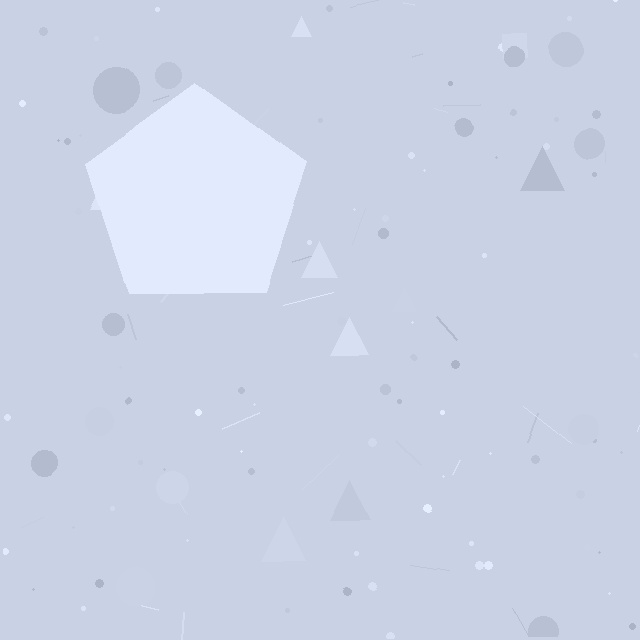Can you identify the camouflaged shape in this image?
The camouflaged shape is a pentagon.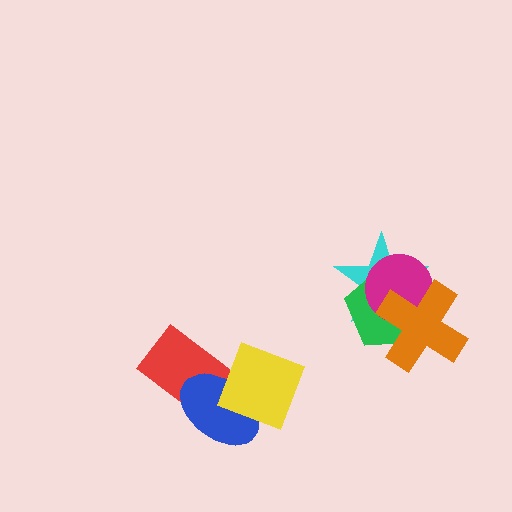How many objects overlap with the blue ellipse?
2 objects overlap with the blue ellipse.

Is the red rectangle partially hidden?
Yes, it is partially covered by another shape.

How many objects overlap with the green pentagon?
3 objects overlap with the green pentagon.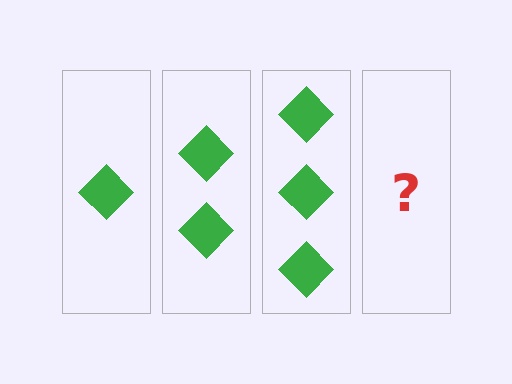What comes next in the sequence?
The next element should be 4 diamonds.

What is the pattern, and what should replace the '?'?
The pattern is that each step adds one more diamond. The '?' should be 4 diamonds.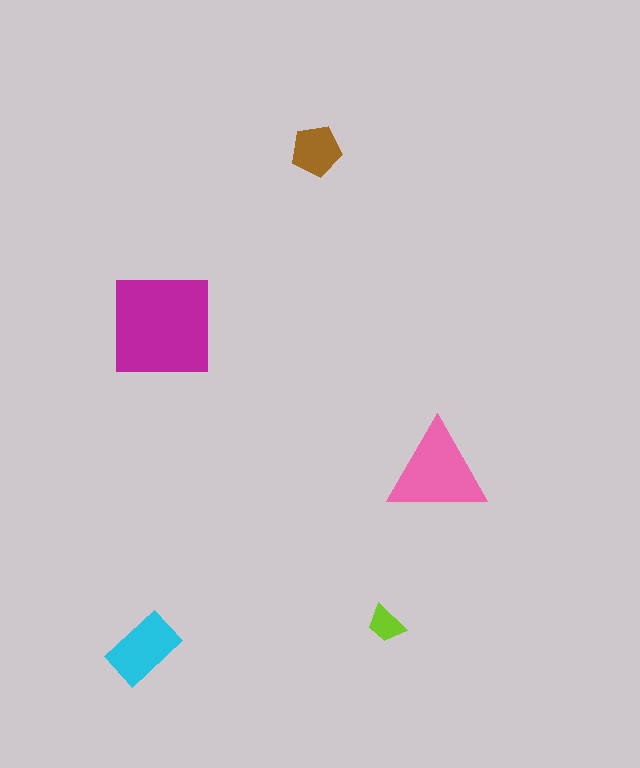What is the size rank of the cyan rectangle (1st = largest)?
3rd.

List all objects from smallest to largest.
The lime trapezoid, the brown pentagon, the cyan rectangle, the pink triangle, the magenta square.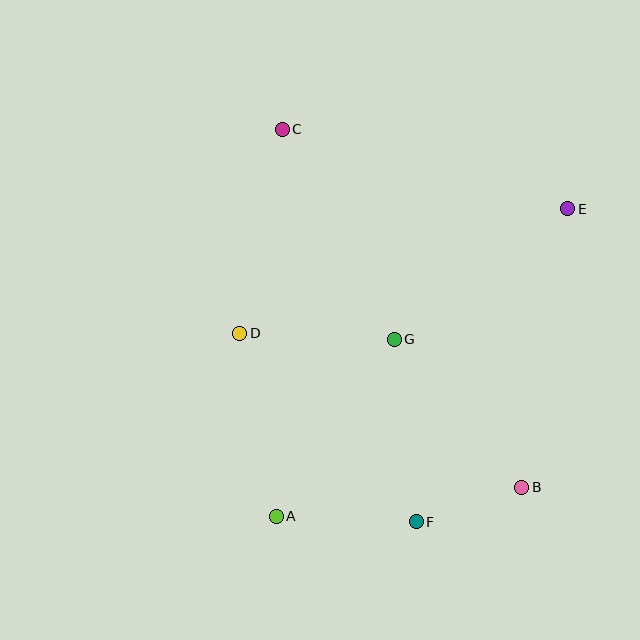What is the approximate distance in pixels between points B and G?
The distance between B and G is approximately 196 pixels.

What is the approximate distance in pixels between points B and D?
The distance between B and D is approximately 322 pixels.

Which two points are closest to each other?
Points B and F are closest to each other.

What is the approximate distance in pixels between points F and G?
The distance between F and G is approximately 184 pixels.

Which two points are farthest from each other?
Points B and C are farthest from each other.